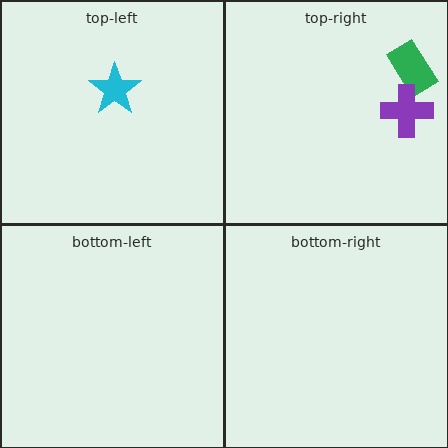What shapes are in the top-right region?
The green rectangle, the purple cross.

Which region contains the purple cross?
The top-right region.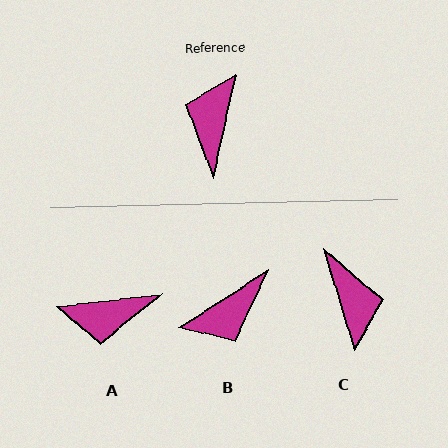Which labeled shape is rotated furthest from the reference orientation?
C, about 151 degrees away.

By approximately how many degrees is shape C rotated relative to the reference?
Approximately 151 degrees clockwise.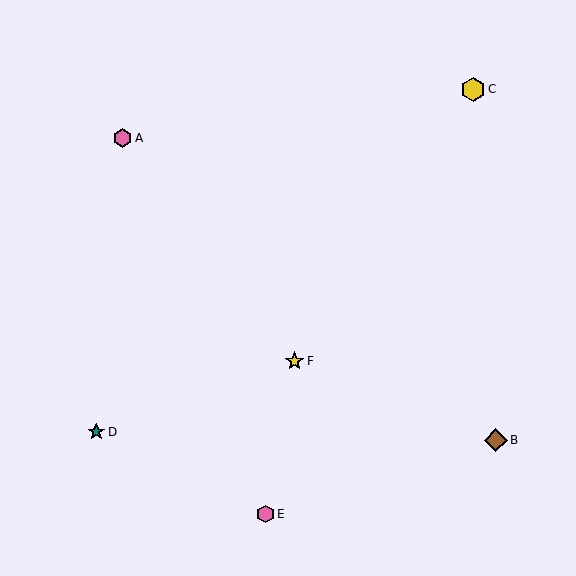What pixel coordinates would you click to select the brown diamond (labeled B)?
Click at (496, 440) to select the brown diamond B.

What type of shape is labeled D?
Shape D is a teal star.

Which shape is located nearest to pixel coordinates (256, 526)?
The pink hexagon (labeled E) at (265, 514) is nearest to that location.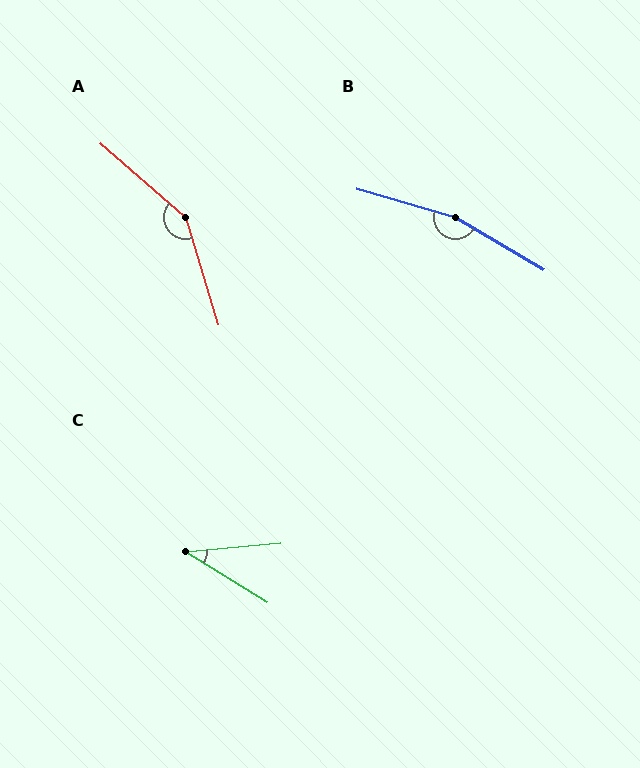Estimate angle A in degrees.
Approximately 148 degrees.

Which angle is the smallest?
C, at approximately 37 degrees.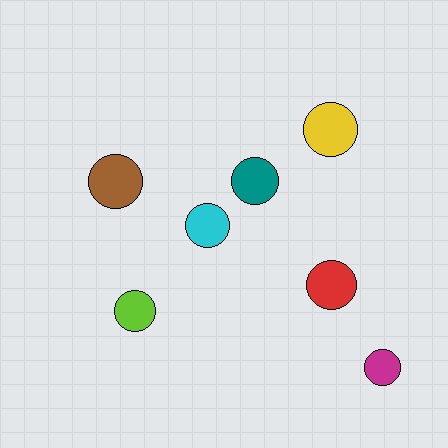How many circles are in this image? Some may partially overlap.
There are 7 circles.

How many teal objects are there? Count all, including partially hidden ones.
There is 1 teal object.